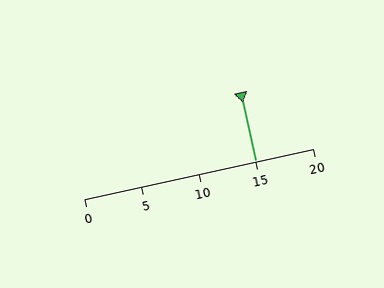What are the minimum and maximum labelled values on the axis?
The axis runs from 0 to 20.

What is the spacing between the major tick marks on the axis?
The major ticks are spaced 5 apart.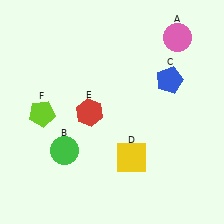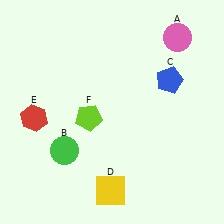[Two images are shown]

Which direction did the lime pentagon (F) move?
The lime pentagon (F) moved right.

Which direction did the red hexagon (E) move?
The red hexagon (E) moved left.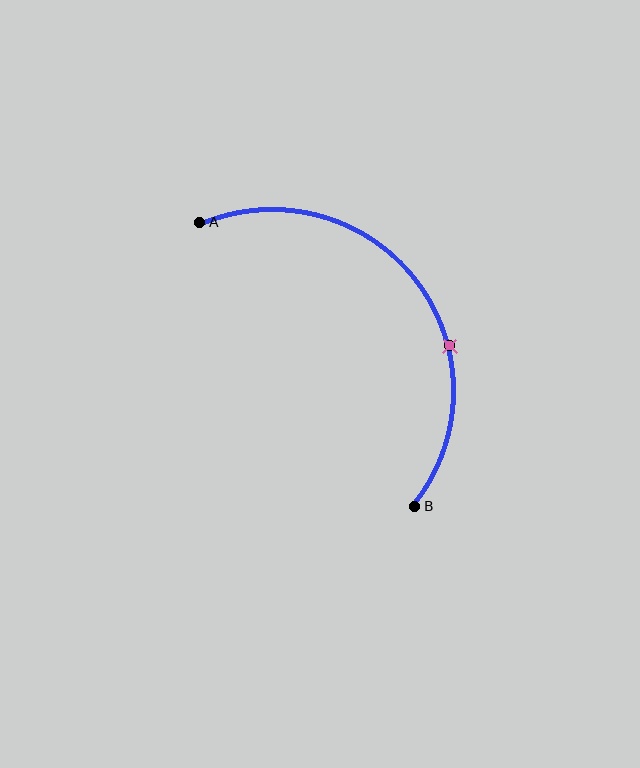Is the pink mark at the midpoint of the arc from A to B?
No. The pink mark lies on the arc but is closer to endpoint B. The arc midpoint would be at the point on the curve equidistant along the arc from both A and B.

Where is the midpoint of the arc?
The arc midpoint is the point on the curve farthest from the straight line joining A and B. It sits above and to the right of that line.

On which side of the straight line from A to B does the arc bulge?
The arc bulges above and to the right of the straight line connecting A and B.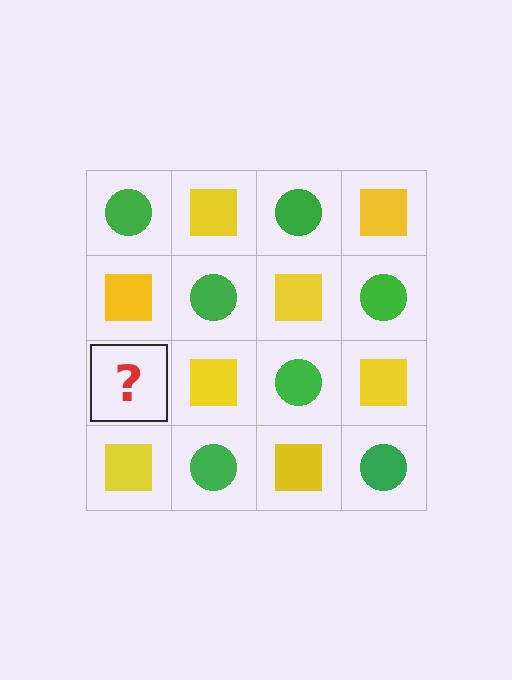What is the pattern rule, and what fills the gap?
The rule is that it alternates green circle and yellow square in a checkerboard pattern. The gap should be filled with a green circle.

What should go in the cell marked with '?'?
The missing cell should contain a green circle.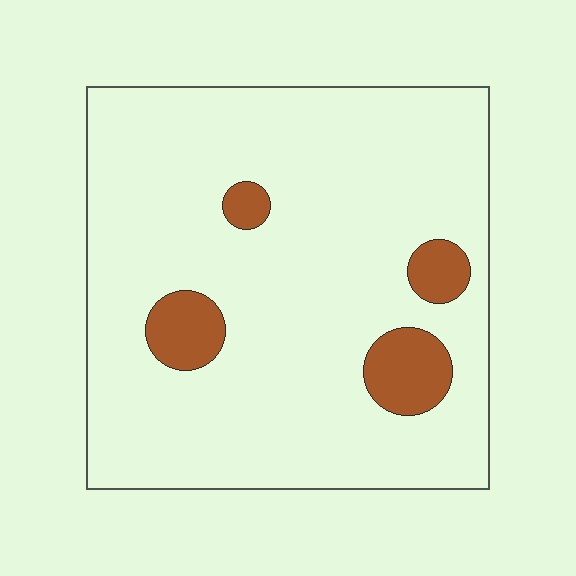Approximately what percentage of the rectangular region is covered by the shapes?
Approximately 10%.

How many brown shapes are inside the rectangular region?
4.